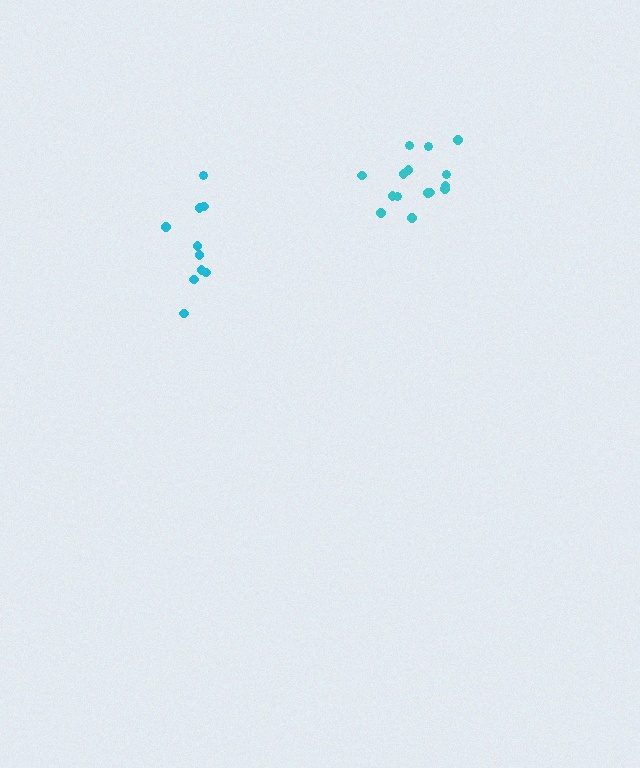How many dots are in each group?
Group 1: 15 dots, Group 2: 10 dots (25 total).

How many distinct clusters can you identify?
There are 2 distinct clusters.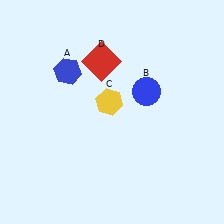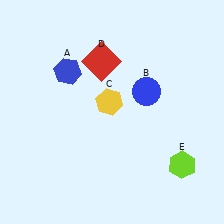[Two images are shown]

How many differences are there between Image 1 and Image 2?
There is 1 difference between the two images.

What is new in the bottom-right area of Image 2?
A lime hexagon (E) was added in the bottom-right area of Image 2.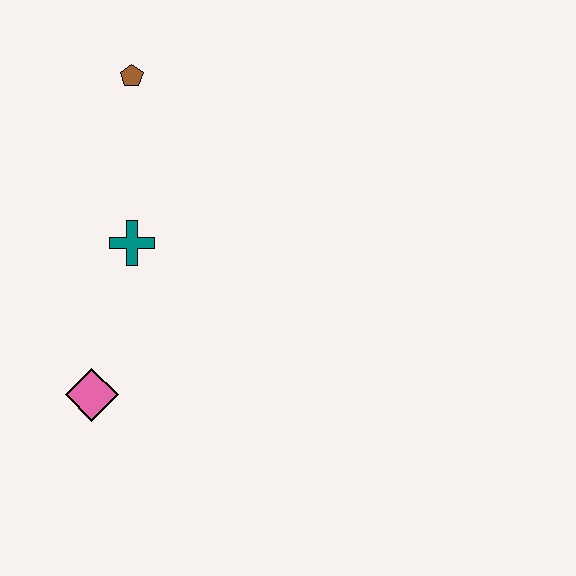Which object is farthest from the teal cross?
The brown pentagon is farthest from the teal cross.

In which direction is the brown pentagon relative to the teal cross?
The brown pentagon is above the teal cross.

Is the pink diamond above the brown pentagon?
No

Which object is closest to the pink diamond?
The teal cross is closest to the pink diamond.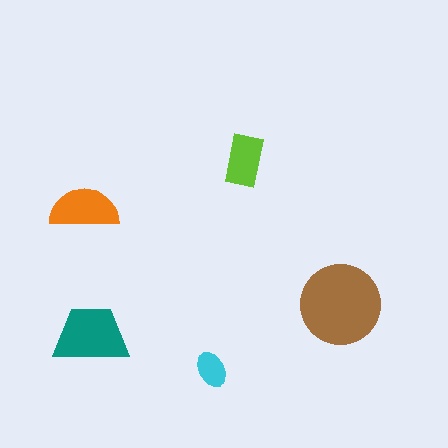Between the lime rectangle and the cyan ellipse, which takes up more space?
The lime rectangle.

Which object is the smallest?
The cyan ellipse.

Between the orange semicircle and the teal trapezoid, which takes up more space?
The teal trapezoid.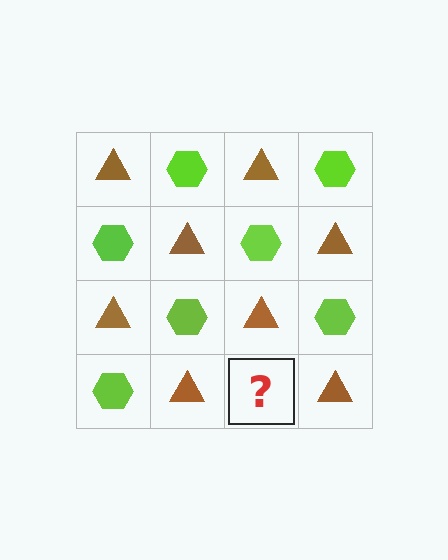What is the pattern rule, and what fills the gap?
The rule is that it alternates brown triangle and lime hexagon in a checkerboard pattern. The gap should be filled with a lime hexagon.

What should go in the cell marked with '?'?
The missing cell should contain a lime hexagon.